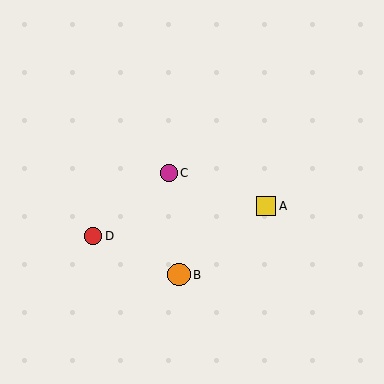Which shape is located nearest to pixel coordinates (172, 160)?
The magenta circle (labeled C) at (169, 173) is nearest to that location.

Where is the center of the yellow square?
The center of the yellow square is at (266, 206).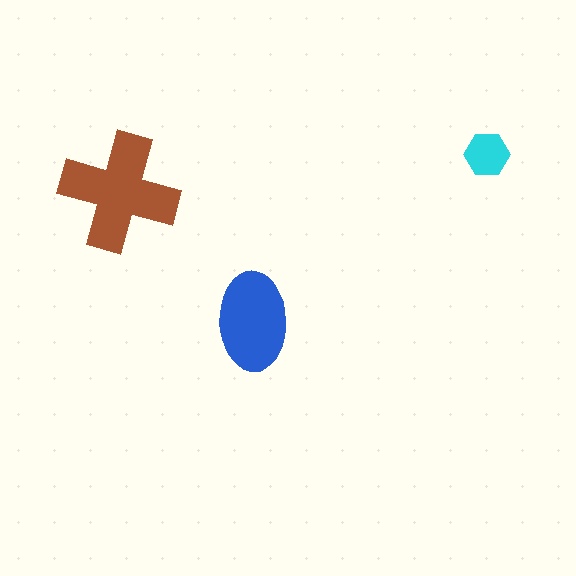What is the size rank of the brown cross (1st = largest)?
1st.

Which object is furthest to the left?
The brown cross is leftmost.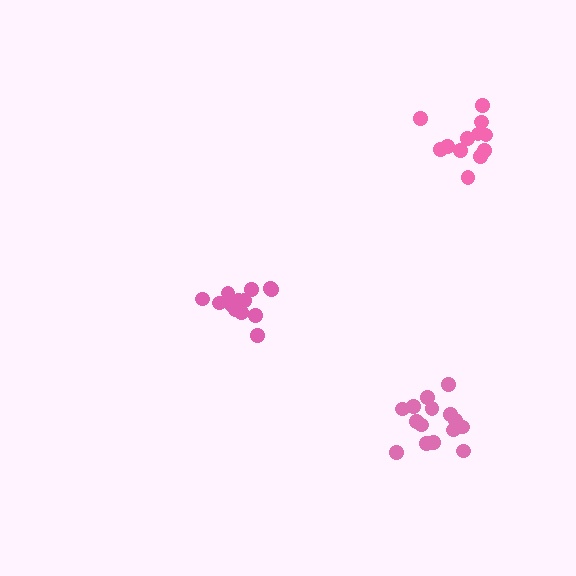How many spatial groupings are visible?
There are 3 spatial groupings.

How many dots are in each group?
Group 1: 15 dots, Group 2: 14 dots, Group 3: 12 dots (41 total).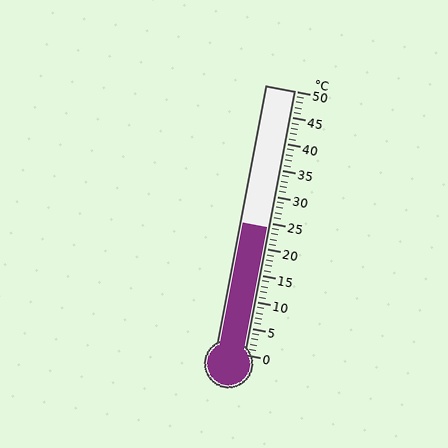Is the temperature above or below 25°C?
The temperature is below 25°C.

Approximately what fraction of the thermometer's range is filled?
The thermometer is filled to approximately 50% of its range.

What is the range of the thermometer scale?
The thermometer scale ranges from 0°C to 50°C.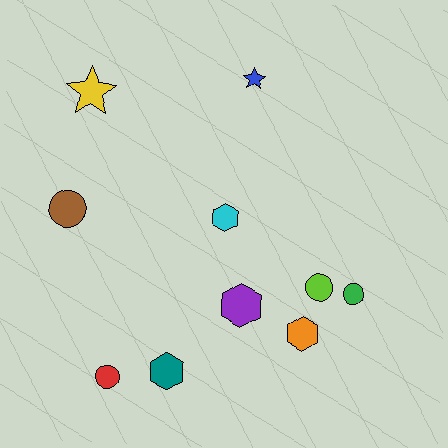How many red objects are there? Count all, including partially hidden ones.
There is 1 red object.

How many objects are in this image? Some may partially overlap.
There are 10 objects.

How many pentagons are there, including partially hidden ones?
There are no pentagons.